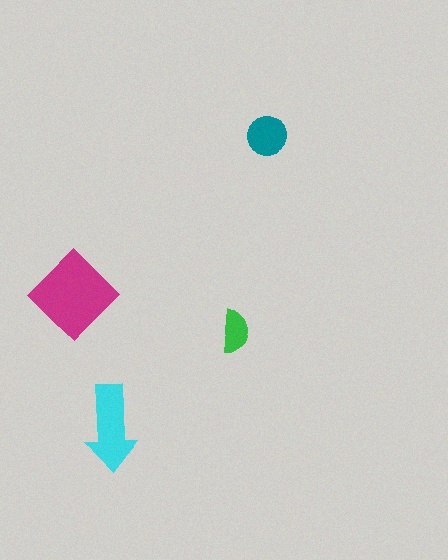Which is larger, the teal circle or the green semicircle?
The teal circle.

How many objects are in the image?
There are 4 objects in the image.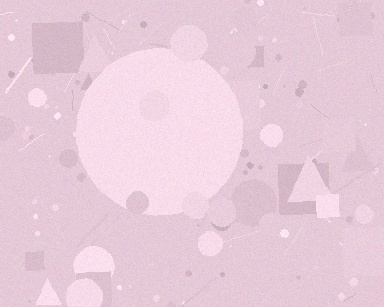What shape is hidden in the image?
A circle is hidden in the image.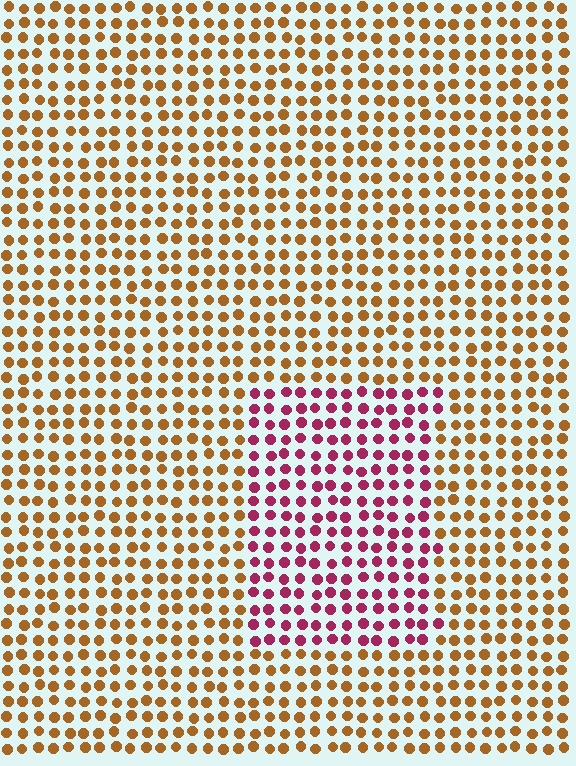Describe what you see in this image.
The image is filled with small brown elements in a uniform arrangement. A rectangle-shaped region is visible where the elements are tinted to a slightly different hue, forming a subtle color boundary.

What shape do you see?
I see a rectangle.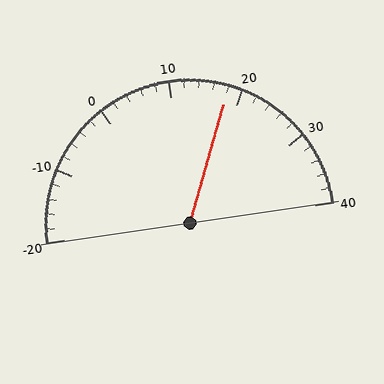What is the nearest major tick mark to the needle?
The nearest major tick mark is 20.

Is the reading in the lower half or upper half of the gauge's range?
The reading is in the upper half of the range (-20 to 40).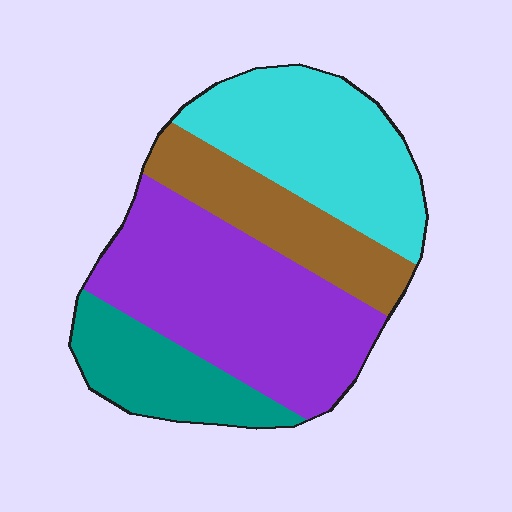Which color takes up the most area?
Purple, at roughly 40%.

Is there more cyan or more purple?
Purple.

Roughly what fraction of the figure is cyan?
Cyan covers roughly 30% of the figure.